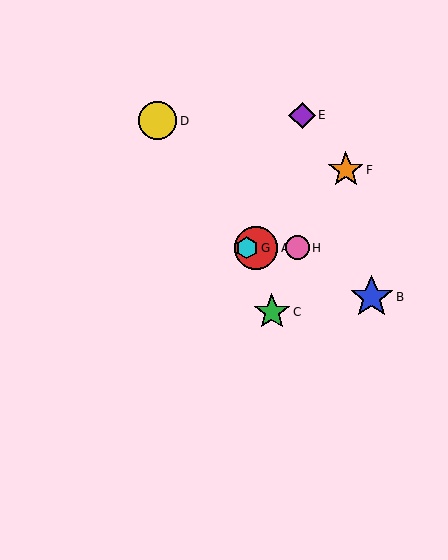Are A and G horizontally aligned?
Yes, both are at y≈248.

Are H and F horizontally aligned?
No, H is at y≈248 and F is at y≈170.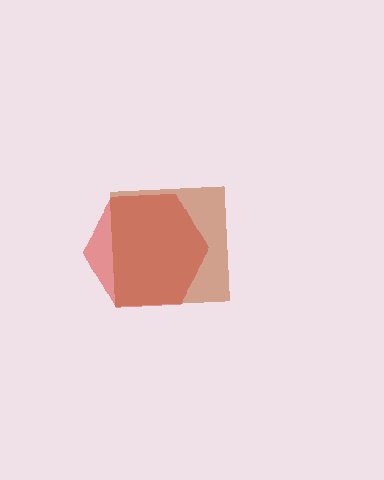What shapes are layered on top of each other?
The layered shapes are: a red hexagon, a brown square.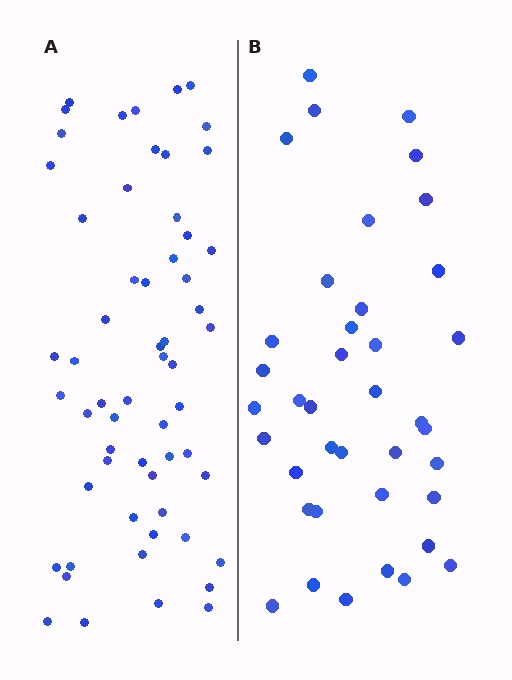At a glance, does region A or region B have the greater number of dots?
Region A (the left region) has more dots.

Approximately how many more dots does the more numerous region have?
Region A has approximately 20 more dots than region B.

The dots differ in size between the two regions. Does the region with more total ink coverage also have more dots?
No. Region B has more total ink coverage because its dots are larger, but region A actually contains more individual dots. Total area can be misleading — the number of items is what matters here.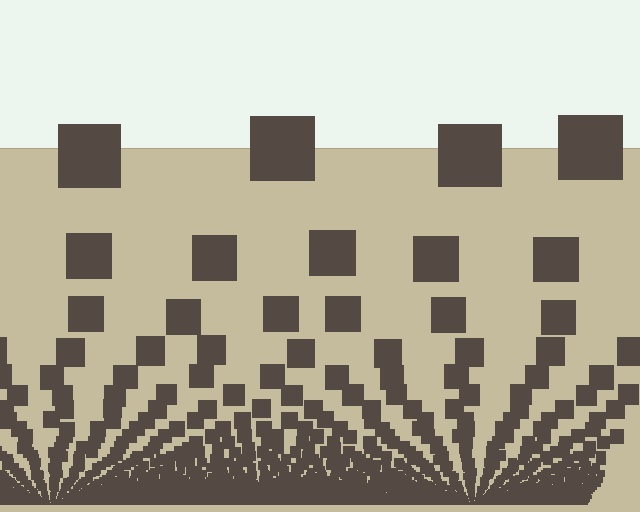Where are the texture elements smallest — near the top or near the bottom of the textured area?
Near the bottom.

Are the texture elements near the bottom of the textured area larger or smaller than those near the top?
Smaller. The gradient is inverted — elements near the bottom are smaller and denser.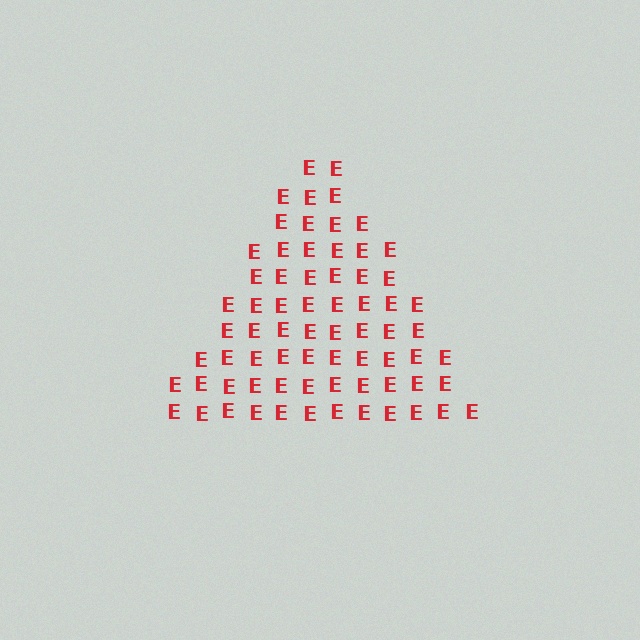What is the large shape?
The large shape is a triangle.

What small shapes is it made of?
It is made of small letter E's.